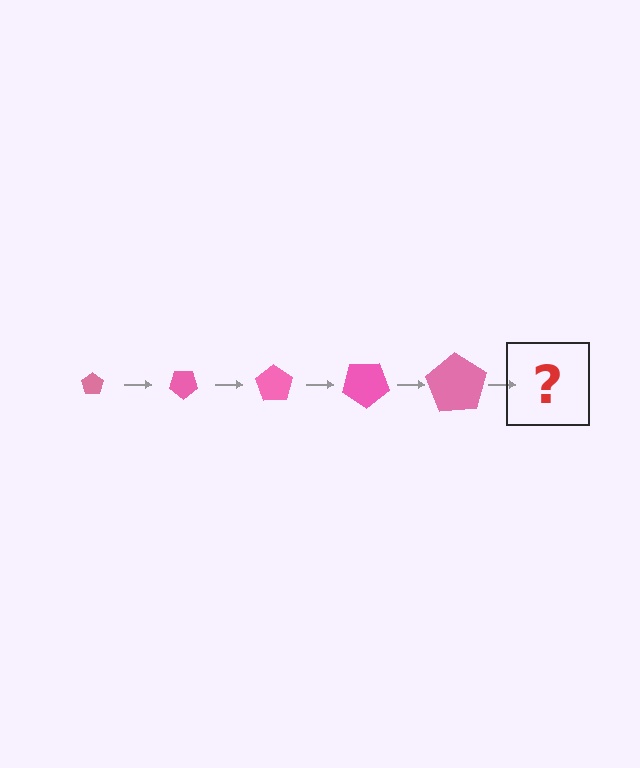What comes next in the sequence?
The next element should be a pentagon, larger than the previous one and rotated 175 degrees from the start.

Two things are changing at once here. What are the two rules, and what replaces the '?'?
The two rules are that the pentagon grows larger each step and it rotates 35 degrees each step. The '?' should be a pentagon, larger than the previous one and rotated 175 degrees from the start.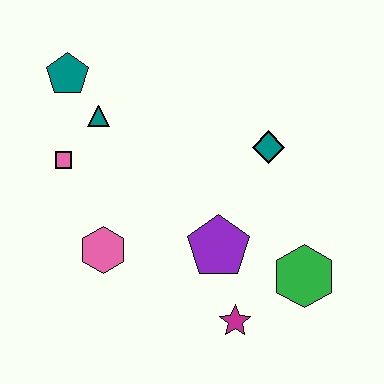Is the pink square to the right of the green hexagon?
No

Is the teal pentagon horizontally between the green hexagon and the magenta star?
No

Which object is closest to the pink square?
The teal triangle is closest to the pink square.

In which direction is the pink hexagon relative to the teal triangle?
The pink hexagon is below the teal triangle.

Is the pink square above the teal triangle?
No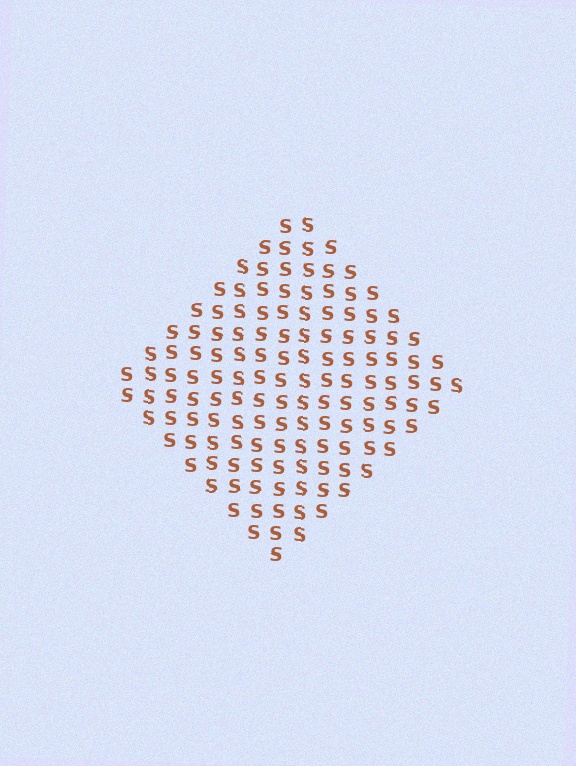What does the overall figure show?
The overall figure shows a diamond.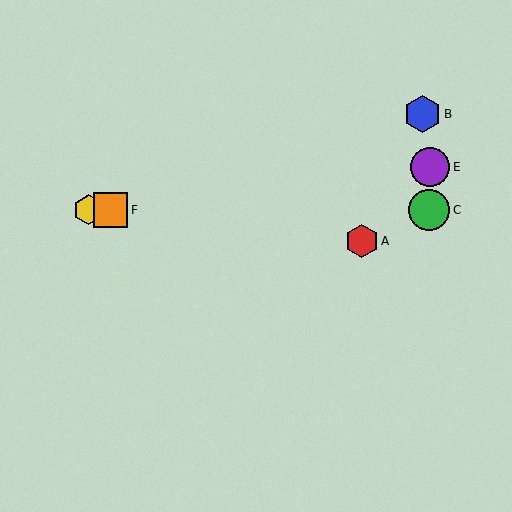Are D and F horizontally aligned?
Yes, both are at y≈210.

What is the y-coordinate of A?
Object A is at y≈241.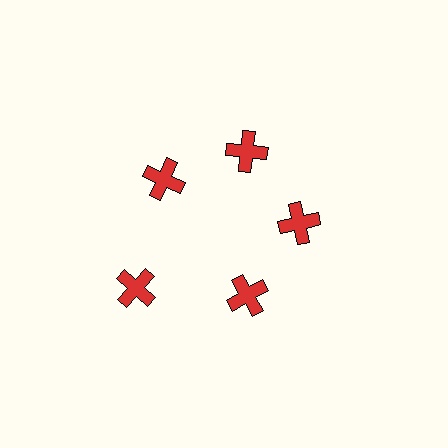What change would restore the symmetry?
The symmetry would be restored by moving it inward, back onto the ring so that all 5 crosses sit at equal angles and equal distance from the center.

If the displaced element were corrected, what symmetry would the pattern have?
It would have 5-fold rotational symmetry — the pattern would map onto itself every 72 degrees.